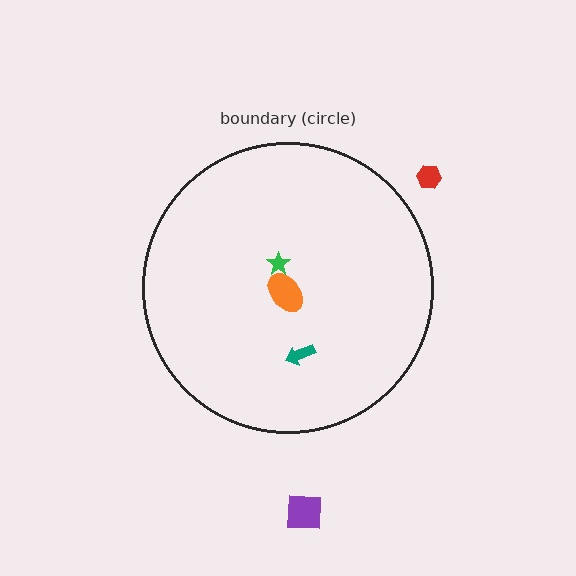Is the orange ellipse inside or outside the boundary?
Inside.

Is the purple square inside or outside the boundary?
Outside.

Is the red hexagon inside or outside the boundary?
Outside.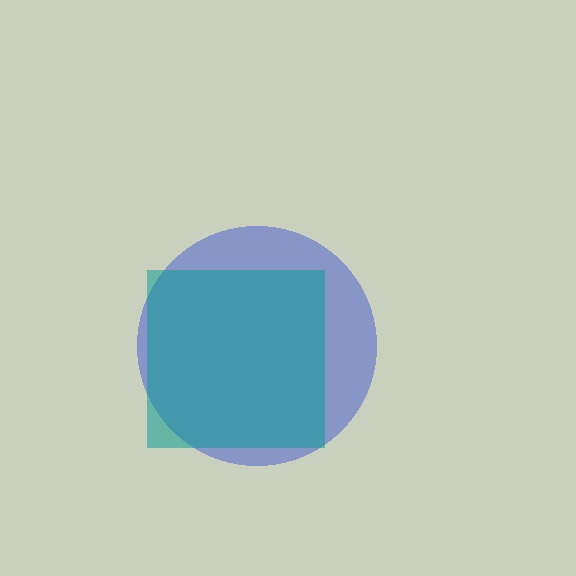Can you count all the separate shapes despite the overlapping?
Yes, there are 2 separate shapes.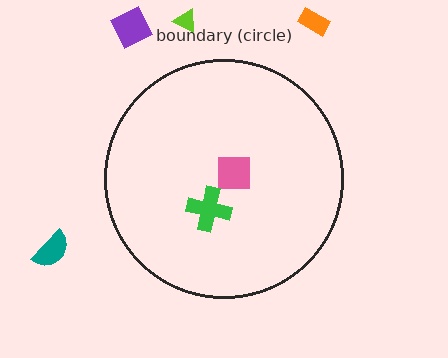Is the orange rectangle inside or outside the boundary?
Outside.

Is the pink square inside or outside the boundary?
Inside.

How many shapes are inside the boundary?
2 inside, 4 outside.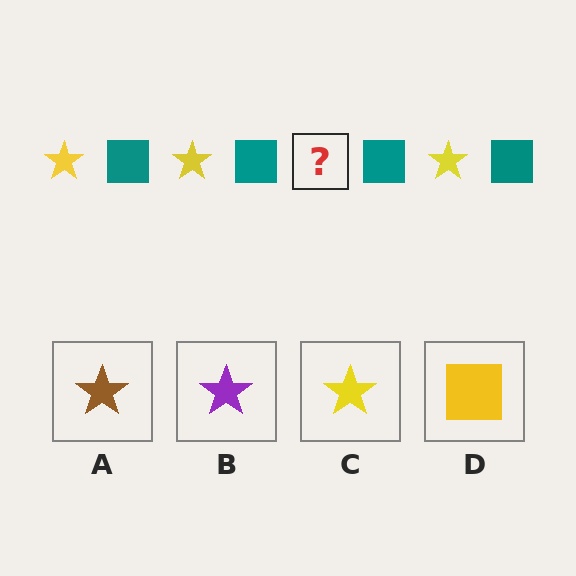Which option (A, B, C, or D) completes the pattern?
C.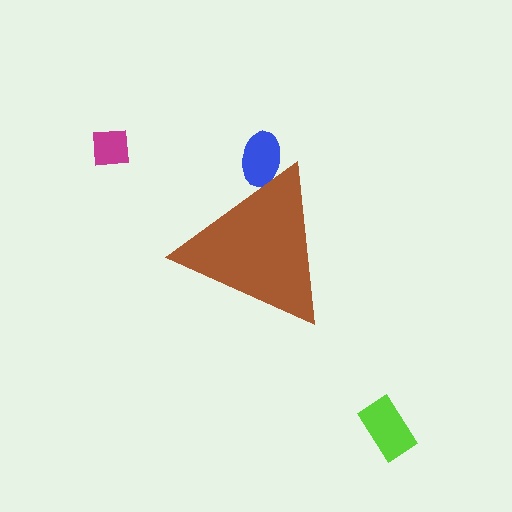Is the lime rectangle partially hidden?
No, the lime rectangle is fully visible.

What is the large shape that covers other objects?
A brown triangle.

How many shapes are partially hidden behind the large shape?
1 shape is partially hidden.